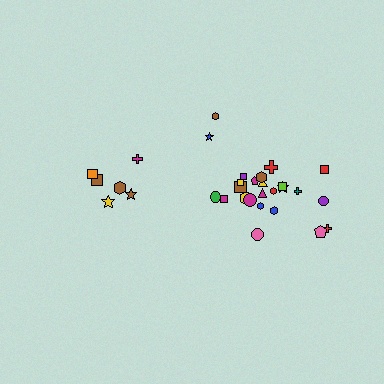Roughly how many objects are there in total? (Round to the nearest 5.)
Roughly 30 objects in total.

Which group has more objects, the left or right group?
The right group.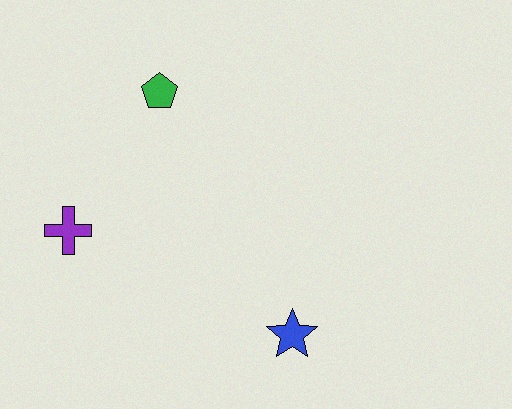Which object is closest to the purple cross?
The green pentagon is closest to the purple cross.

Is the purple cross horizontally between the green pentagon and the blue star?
No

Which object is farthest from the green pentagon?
The blue star is farthest from the green pentagon.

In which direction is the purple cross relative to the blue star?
The purple cross is to the left of the blue star.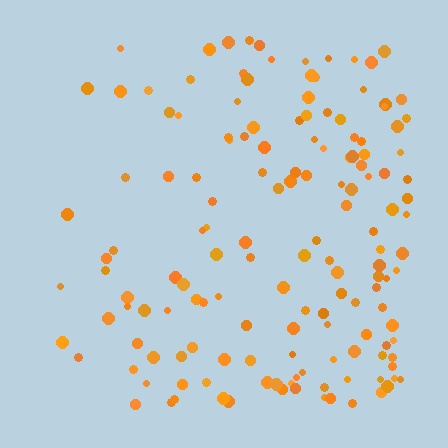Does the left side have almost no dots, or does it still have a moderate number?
Still a moderate number, just noticeably fewer than the right.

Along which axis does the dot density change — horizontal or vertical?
Horizontal.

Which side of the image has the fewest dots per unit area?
The left.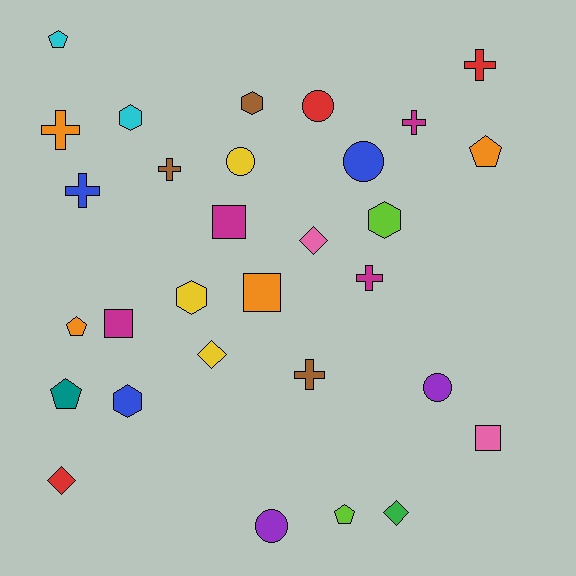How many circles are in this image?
There are 5 circles.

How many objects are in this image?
There are 30 objects.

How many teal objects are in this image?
There is 1 teal object.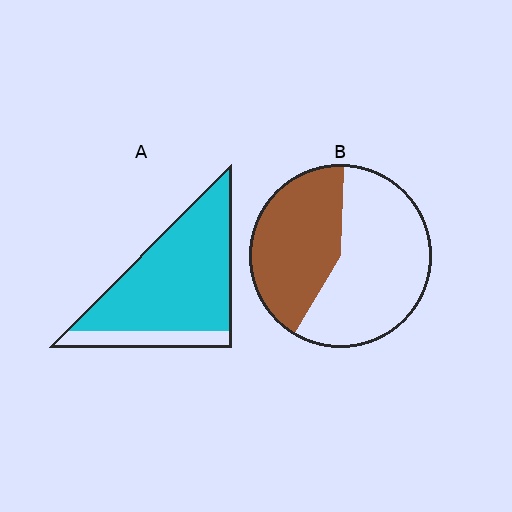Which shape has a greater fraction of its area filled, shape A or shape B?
Shape A.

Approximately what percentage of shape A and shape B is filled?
A is approximately 80% and B is approximately 40%.